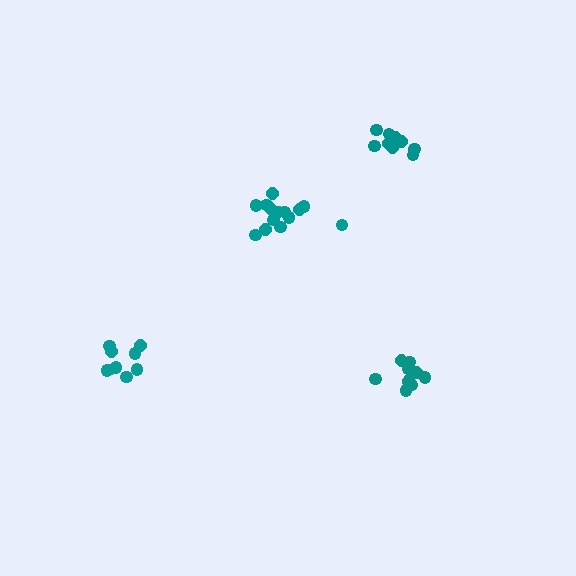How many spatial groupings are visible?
There are 4 spatial groupings.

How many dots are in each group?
Group 1: 11 dots, Group 2: 10 dots, Group 3: 14 dots, Group 4: 9 dots (44 total).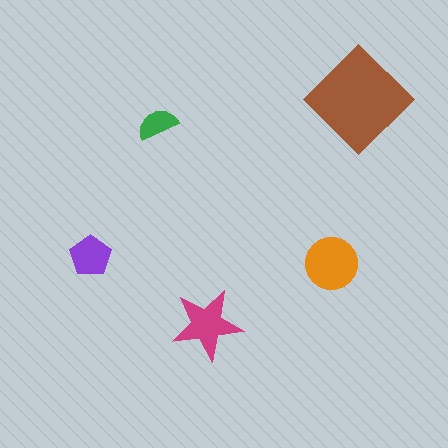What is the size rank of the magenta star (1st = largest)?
3rd.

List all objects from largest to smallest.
The brown diamond, the orange circle, the magenta star, the purple pentagon, the green semicircle.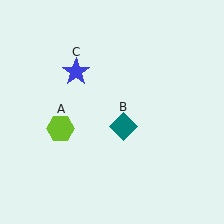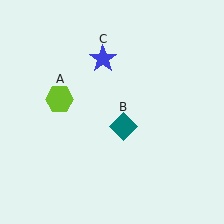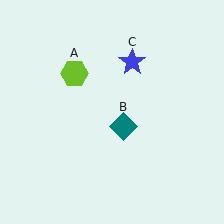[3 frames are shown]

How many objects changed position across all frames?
2 objects changed position: lime hexagon (object A), blue star (object C).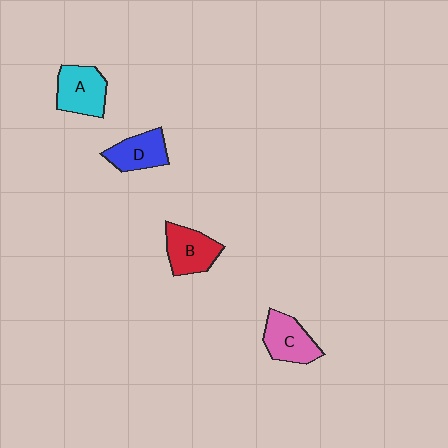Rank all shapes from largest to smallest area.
From largest to smallest: A (cyan), B (red), C (pink), D (blue).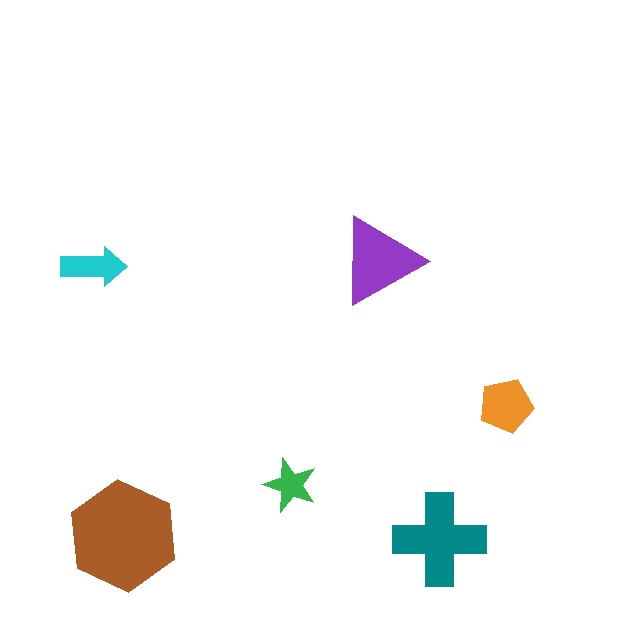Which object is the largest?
The brown hexagon.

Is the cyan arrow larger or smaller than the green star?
Larger.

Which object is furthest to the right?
The orange pentagon is rightmost.